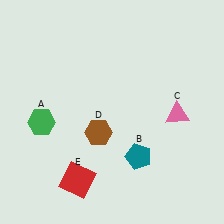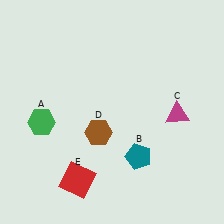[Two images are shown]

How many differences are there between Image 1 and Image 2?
There is 1 difference between the two images.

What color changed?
The triangle (C) changed from pink in Image 1 to magenta in Image 2.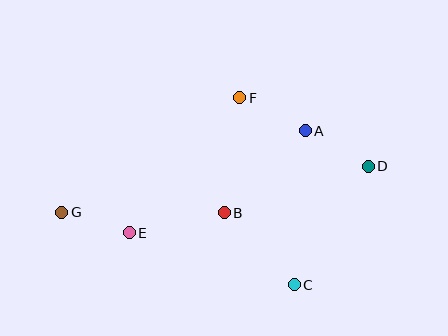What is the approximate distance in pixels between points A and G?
The distance between A and G is approximately 257 pixels.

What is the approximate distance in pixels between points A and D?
The distance between A and D is approximately 72 pixels.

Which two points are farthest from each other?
Points D and G are farthest from each other.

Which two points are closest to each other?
Points E and G are closest to each other.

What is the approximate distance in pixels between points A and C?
The distance between A and C is approximately 154 pixels.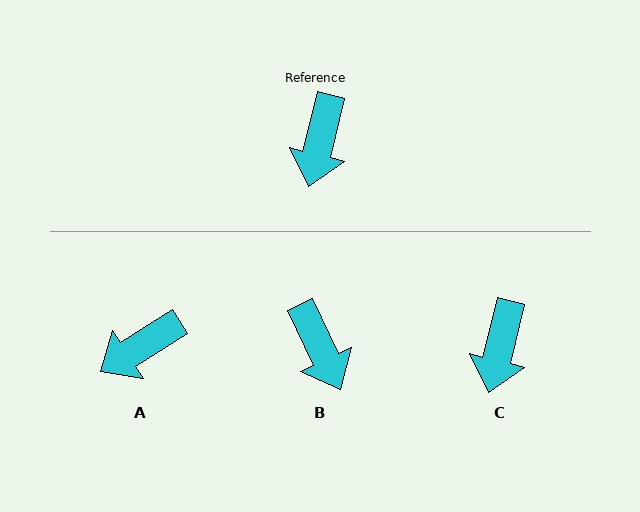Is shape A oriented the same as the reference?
No, it is off by about 44 degrees.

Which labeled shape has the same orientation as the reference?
C.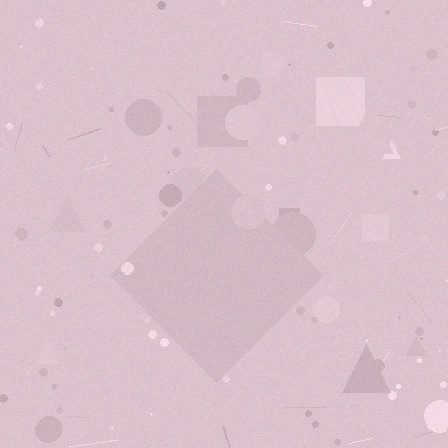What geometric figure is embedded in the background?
A diamond is embedded in the background.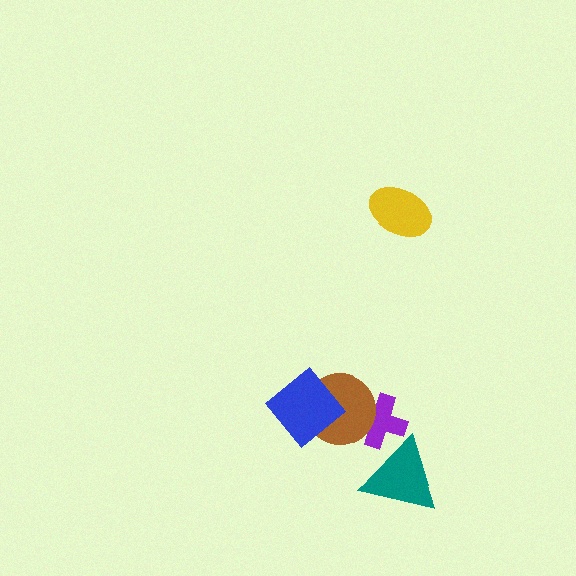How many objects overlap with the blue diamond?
1 object overlaps with the blue diamond.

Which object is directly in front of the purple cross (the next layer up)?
The brown circle is directly in front of the purple cross.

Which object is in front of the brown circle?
The blue diamond is in front of the brown circle.